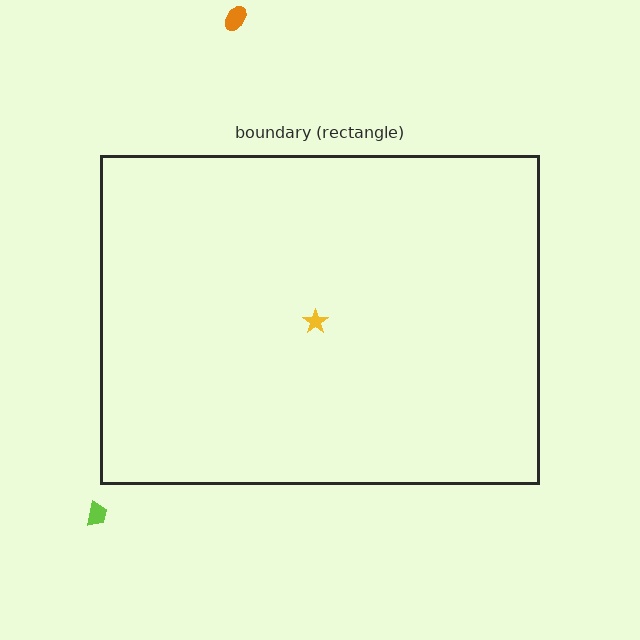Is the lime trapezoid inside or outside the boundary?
Outside.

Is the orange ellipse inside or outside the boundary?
Outside.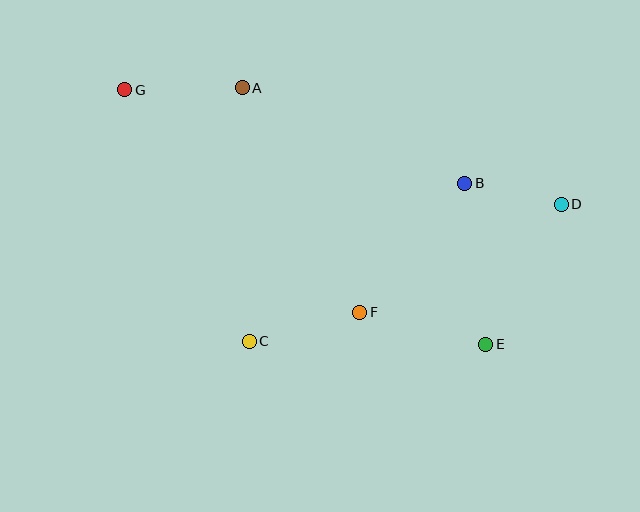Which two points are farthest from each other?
Points D and G are farthest from each other.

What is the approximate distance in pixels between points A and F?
The distance between A and F is approximately 254 pixels.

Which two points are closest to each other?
Points B and D are closest to each other.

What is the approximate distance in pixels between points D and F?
The distance between D and F is approximately 228 pixels.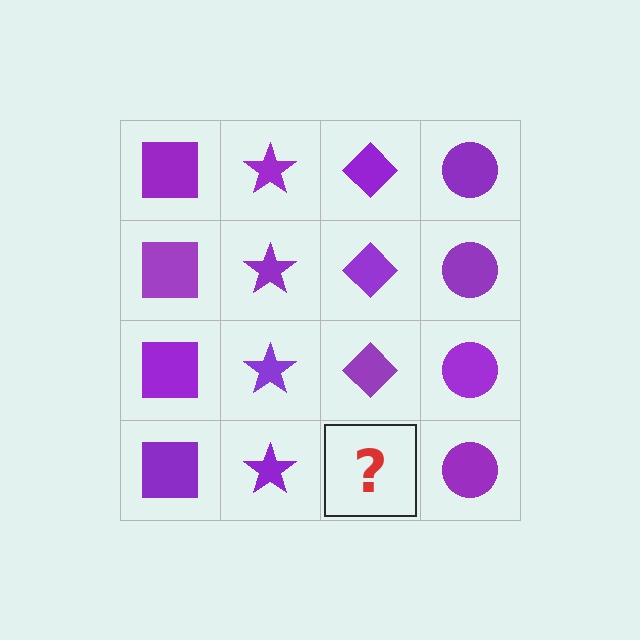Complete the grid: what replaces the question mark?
The question mark should be replaced with a purple diamond.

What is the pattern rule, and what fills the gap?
The rule is that each column has a consistent shape. The gap should be filled with a purple diamond.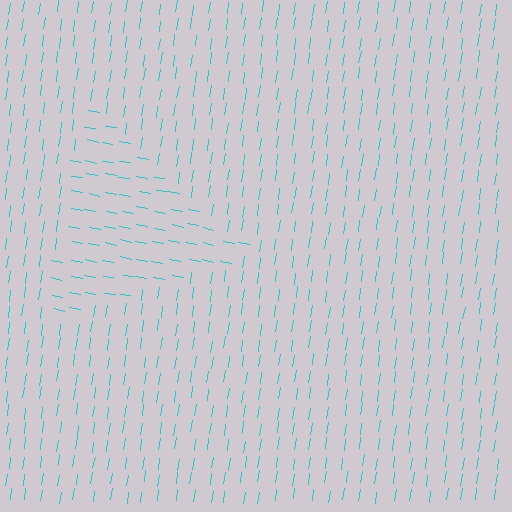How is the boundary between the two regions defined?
The boundary is defined purely by a change in line orientation (approximately 88 degrees difference). All lines are the same color and thickness.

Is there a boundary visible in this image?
Yes, there is a texture boundary formed by a change in line orientation.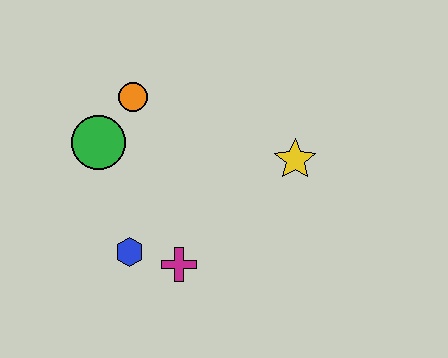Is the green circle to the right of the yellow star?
No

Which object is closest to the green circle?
The orange circle is closest to the green circle.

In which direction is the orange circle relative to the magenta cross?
The orange circle is above the magenta cross.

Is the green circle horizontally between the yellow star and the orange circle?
No